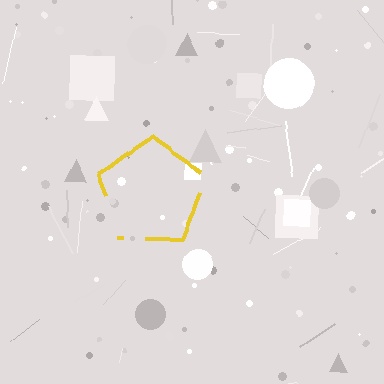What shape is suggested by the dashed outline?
The dashed outline suggests a pentagon.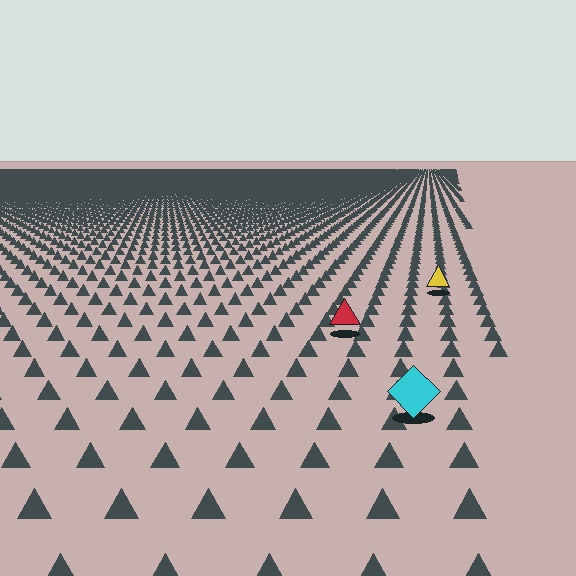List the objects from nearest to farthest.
From nearest to farthest: the cyan diamond, the red triangle, the yellow triangle.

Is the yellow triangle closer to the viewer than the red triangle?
No. The red triangle is closer — you can tell from the texture gradient: the ground texture is coarser near it.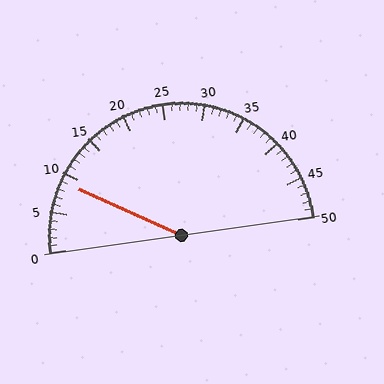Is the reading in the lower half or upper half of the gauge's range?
The reading is in the lower half of the range (0 to 50).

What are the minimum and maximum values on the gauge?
The gauge ranges from 0 to 50.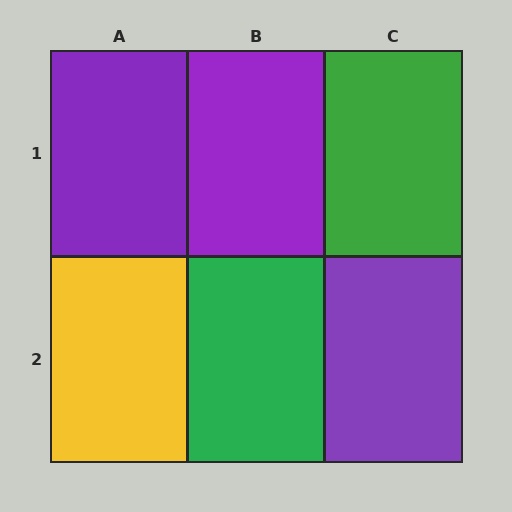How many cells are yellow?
1 cell is yellow.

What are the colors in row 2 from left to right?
Yellow, green, purple.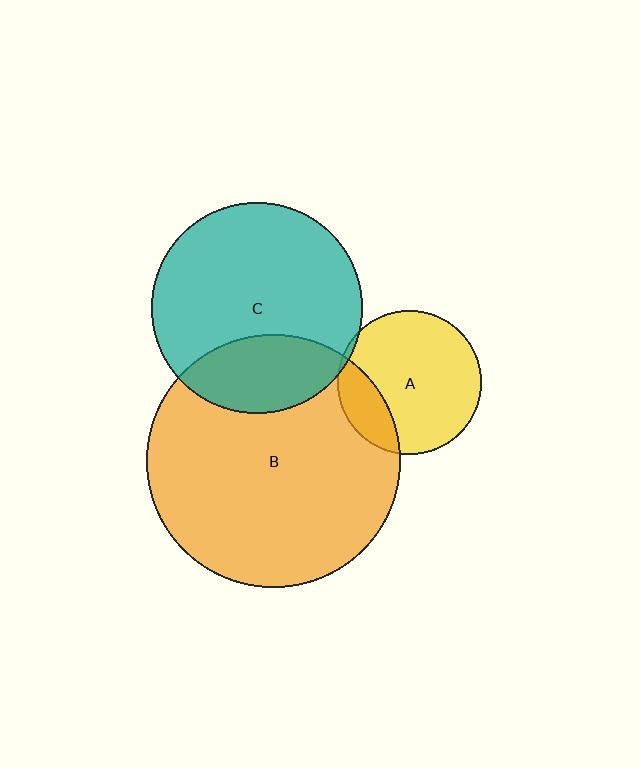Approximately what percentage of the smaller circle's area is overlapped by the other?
Approximately 5%.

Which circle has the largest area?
Circle B (orange).